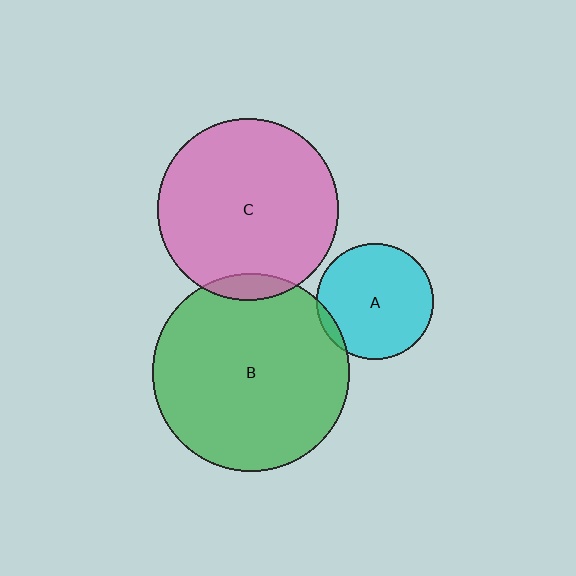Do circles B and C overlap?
Yes.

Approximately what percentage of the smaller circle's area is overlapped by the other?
Approximately 5%.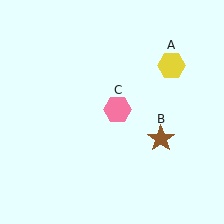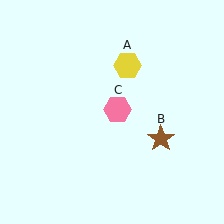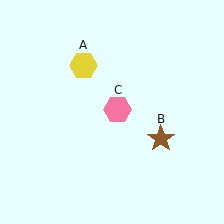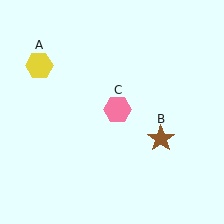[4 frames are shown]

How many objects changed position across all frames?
1 object changed position: yellow hexagon (object A).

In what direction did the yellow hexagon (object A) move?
The yellow hexagon (object A) moved left.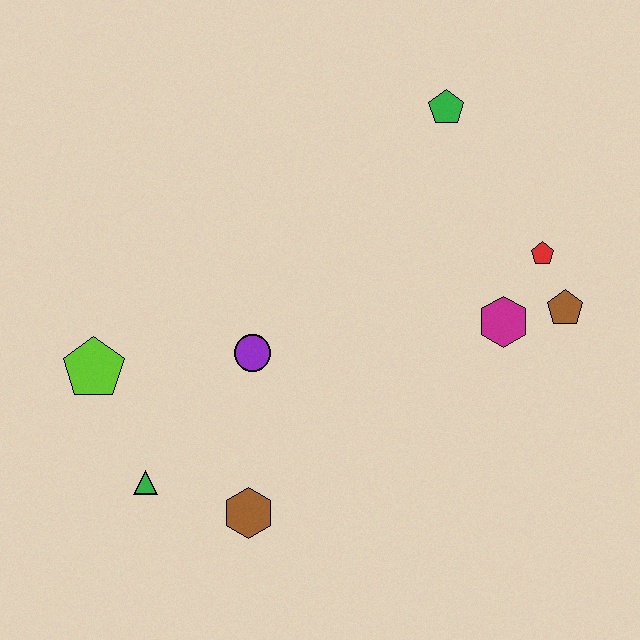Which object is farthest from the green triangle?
The green pentagon is farthest from the green triangle.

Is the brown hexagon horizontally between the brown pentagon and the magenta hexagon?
No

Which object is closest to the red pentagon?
The brown pentagon is closest to the red pentagon.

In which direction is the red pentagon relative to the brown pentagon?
The red pentagon is above the brown pentagon.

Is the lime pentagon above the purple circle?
No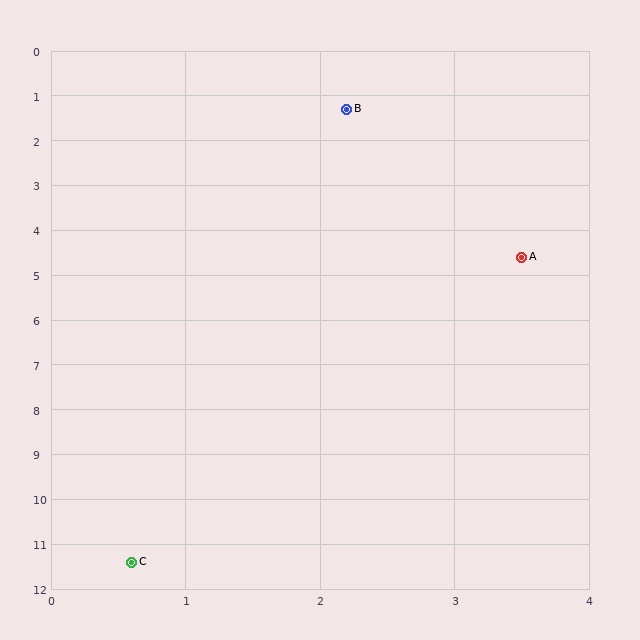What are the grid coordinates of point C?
Point C is at approximately (0.6, 11.4).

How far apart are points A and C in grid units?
Points A and C are about 7.4 grid units apart.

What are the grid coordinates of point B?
Point B is at approximately (2.2, 1.3).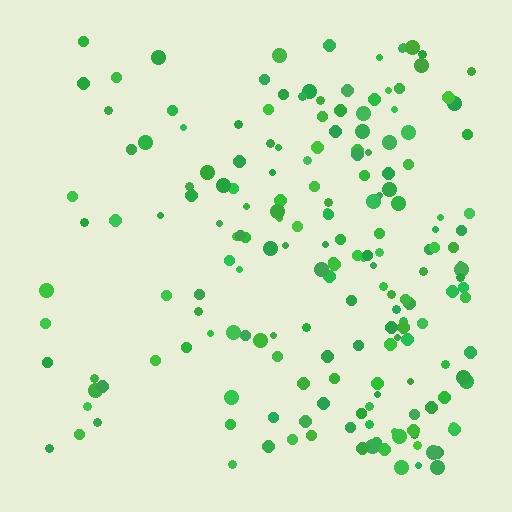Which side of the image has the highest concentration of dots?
The right.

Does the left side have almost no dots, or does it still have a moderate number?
Still a moderate number, just noticeably fewer than the right.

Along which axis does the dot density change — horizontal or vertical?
Horizontal.